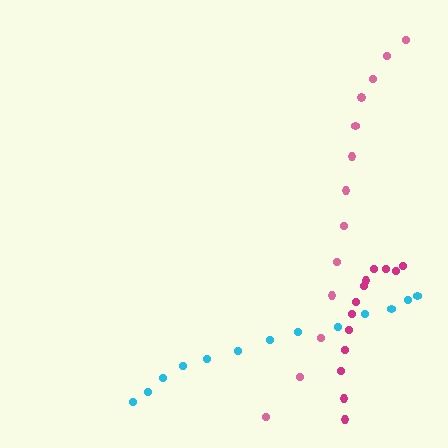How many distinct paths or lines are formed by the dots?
There are 3 distinct paths.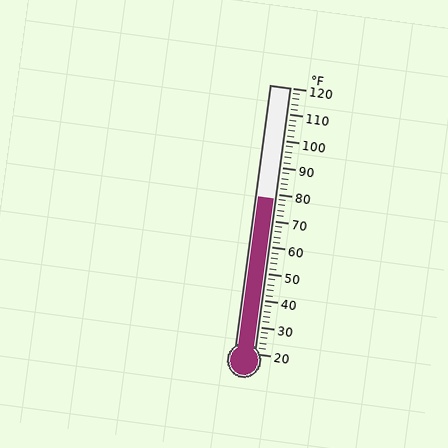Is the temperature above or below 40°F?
The temperature is above 40°F.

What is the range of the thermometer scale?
The thermometer scale ranges from 20°F to 120°F.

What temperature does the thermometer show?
The thermometer shows approximately 78°F.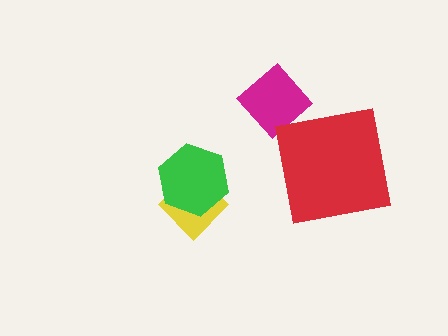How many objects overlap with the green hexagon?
1 object overlaps with the green hexagon.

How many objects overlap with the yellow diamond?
1 object overlaps with the yellow diamond.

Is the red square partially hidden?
No, no other shape covers it.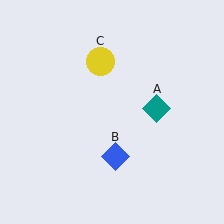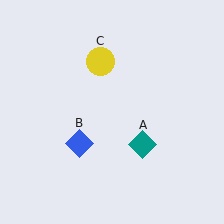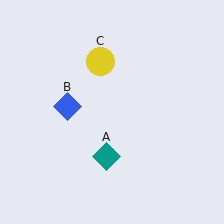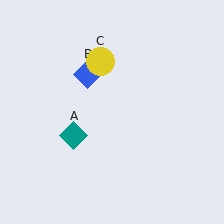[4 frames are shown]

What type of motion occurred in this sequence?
The teal diamond (object A), blue diamond (object B) rotated clockwise around the center of the scene.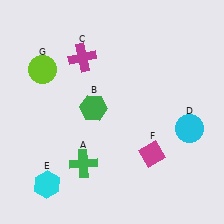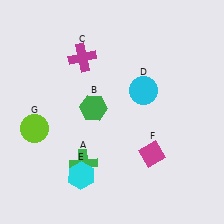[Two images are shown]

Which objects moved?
The objects that moved are: the cyan circle (D), the cyan hexagon (E), the lime circle (G).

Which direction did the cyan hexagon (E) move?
The cyan hexagon (E) moved right.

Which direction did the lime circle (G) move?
The lime circle (G) moved down.